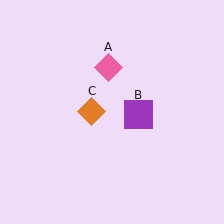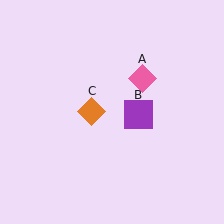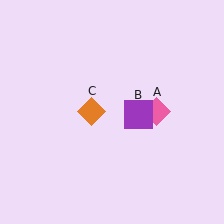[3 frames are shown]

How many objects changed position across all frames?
1 object changed position: pink diamond (object A).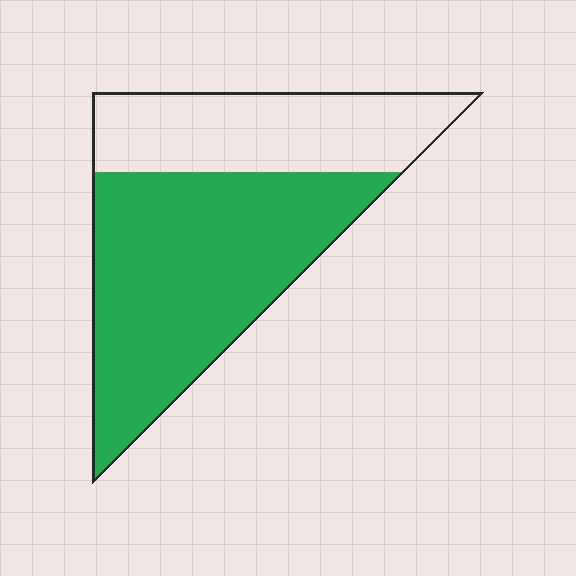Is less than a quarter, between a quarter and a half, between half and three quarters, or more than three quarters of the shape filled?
Between half and three quarters.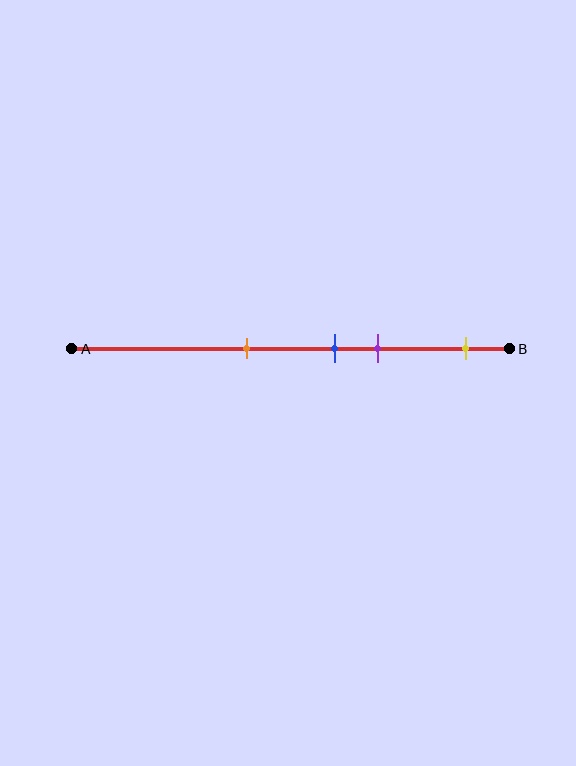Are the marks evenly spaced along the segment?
No, the marks are not evenly spaced.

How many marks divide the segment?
There are 4 marks dividing the segment.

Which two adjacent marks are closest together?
The blue and purple marks are the closest adjacent pair.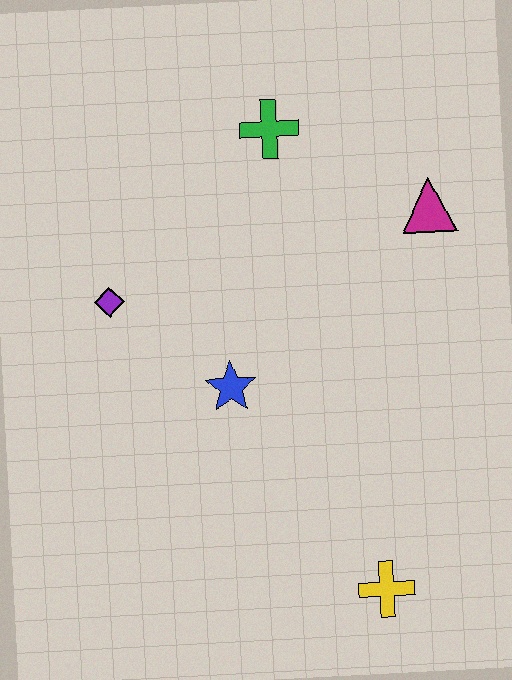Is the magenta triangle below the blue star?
No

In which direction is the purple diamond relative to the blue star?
The purple diamond is to the left of the blue star.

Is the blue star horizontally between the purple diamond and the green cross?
Yes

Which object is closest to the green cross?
The magenta triangle is closest to the green cross.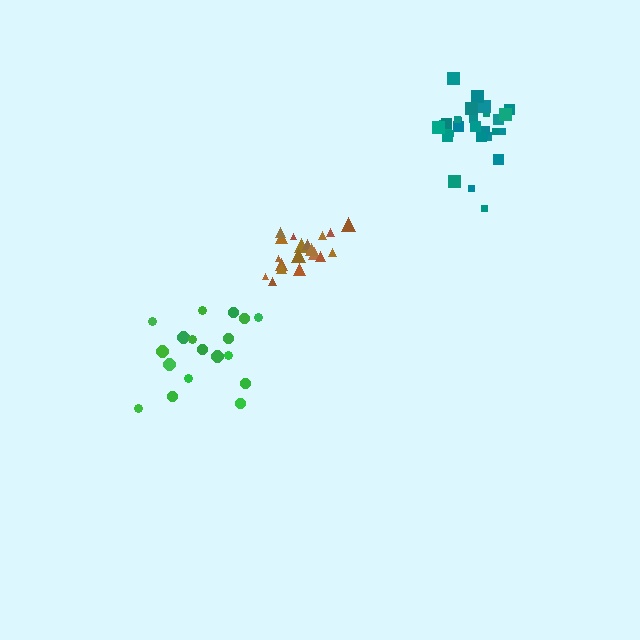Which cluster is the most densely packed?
Teal.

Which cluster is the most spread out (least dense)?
Green.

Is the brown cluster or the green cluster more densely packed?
Brown.